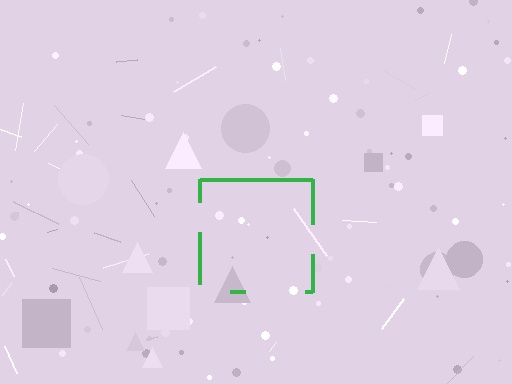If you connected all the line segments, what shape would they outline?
They would outline a square.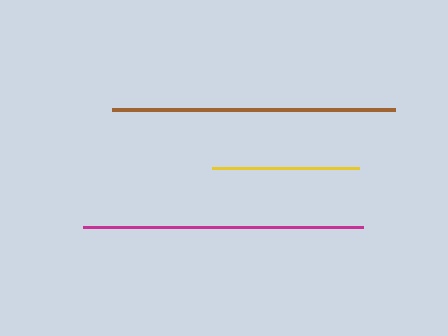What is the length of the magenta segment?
The magenta segment is approximately 280 pixels long.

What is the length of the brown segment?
The brown segment is approximately 283 pixels long.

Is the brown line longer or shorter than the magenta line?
The brown line is longer than the magenta line.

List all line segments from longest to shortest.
From longest to shortest: brown, magenta, yellow.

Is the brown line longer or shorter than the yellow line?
The brown line is longer than the yellow line.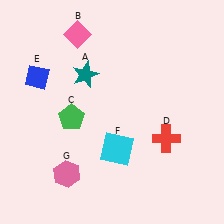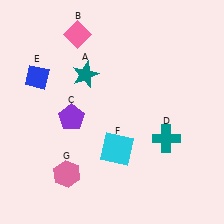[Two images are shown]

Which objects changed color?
C changed from green to purple. D changed from red to teal.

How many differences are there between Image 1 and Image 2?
There are 2 differences between the two images.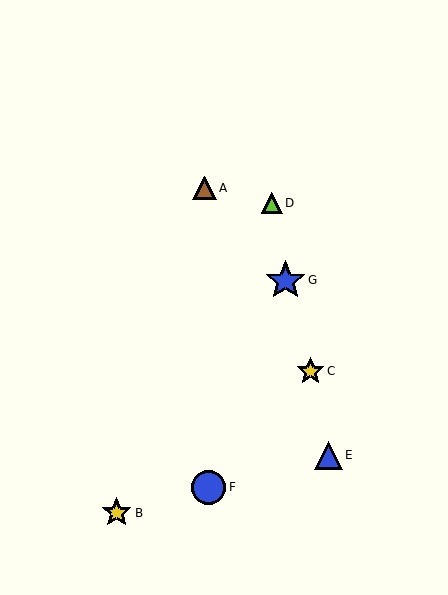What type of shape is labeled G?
Shape G is a blue star.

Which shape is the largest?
The blue star (labeled G) is the largest.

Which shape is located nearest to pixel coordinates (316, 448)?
The blue triangle (labeled E) at (328, 455) is nearest to that location.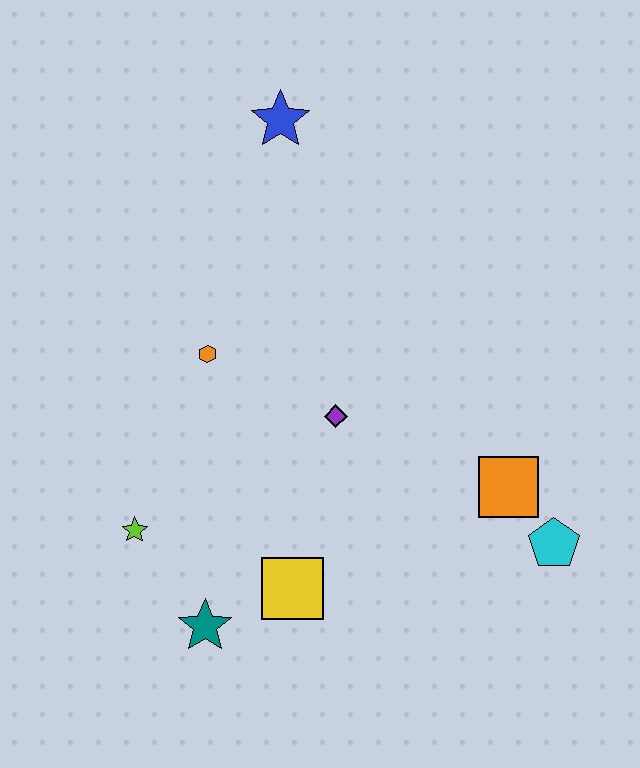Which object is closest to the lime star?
The teal star is closest to the lime star.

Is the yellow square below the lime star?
Yes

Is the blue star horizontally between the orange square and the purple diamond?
No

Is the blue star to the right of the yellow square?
No